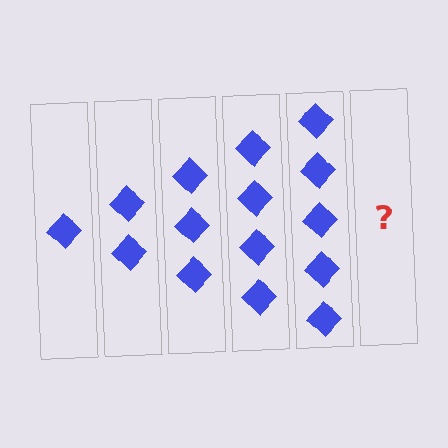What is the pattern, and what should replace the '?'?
The pattern is that each step adds one more diamond. The '?' should be 6 diamonds.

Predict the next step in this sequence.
The next step is 6 diamonds.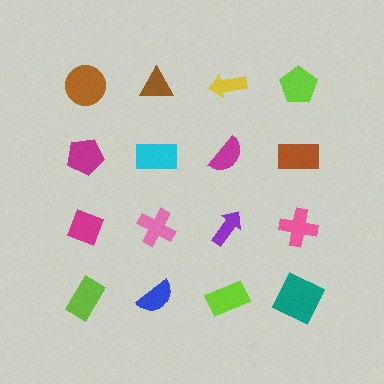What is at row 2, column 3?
A magenta semicircle.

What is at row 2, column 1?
A magenta pentagon.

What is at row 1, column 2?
A brown triangle.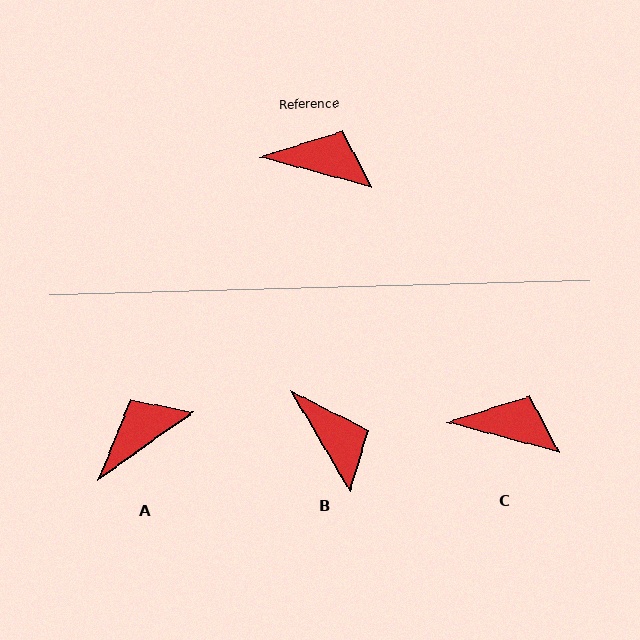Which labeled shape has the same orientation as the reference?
C.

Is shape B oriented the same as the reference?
No, it is off by about 45 degrees.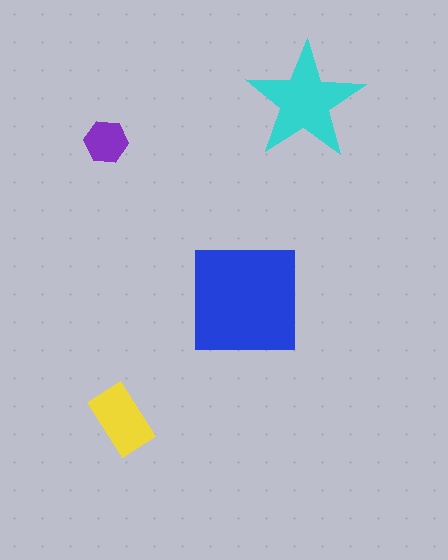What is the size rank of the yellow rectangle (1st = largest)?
3rd.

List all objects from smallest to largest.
The purple hexagon, the yellow rectangle, the cyan star, the blue square.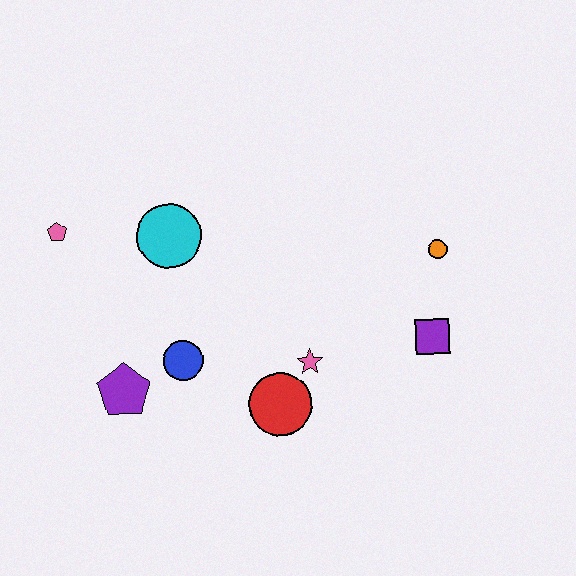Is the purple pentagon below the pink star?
Yes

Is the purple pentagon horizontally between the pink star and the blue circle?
No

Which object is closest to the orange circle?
The purple square is closest to the orange circle.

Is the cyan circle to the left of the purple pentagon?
No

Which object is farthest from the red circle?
The pink pentagon is farthest from the red circle.